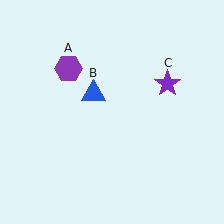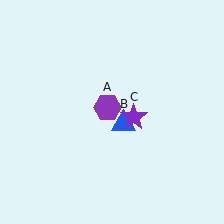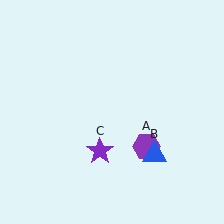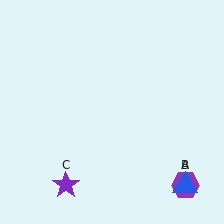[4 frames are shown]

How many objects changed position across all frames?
3 objects changed position: purple hexagon (object A), blue triangle (object B), purple star (object C).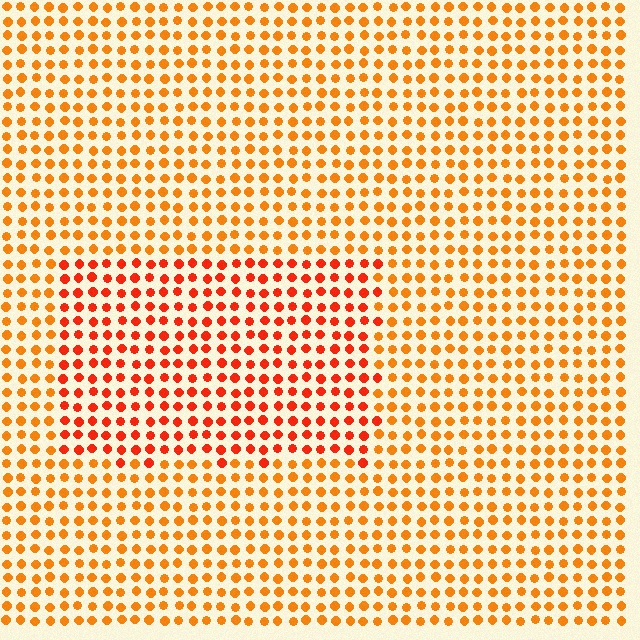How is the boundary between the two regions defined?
The boundary is defined purely by a slight shift in hue (about 25 degrees). Spacing, size, and orientation are identical on both sides.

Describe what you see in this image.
The image is filled with small orange elements in a uniform arrangement. A rectangle-shaped region is visible where the elements are tinted to a slightly different hue, forming a subtle color boundary.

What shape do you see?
I see a rectangle.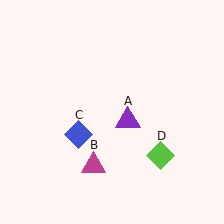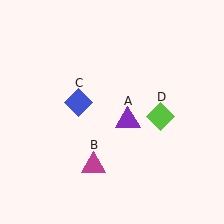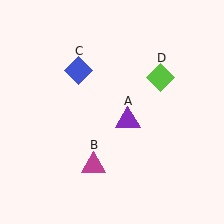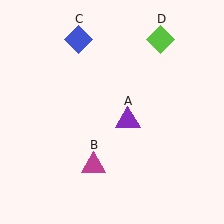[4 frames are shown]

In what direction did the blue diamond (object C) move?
The blue diamond (object C) moved up.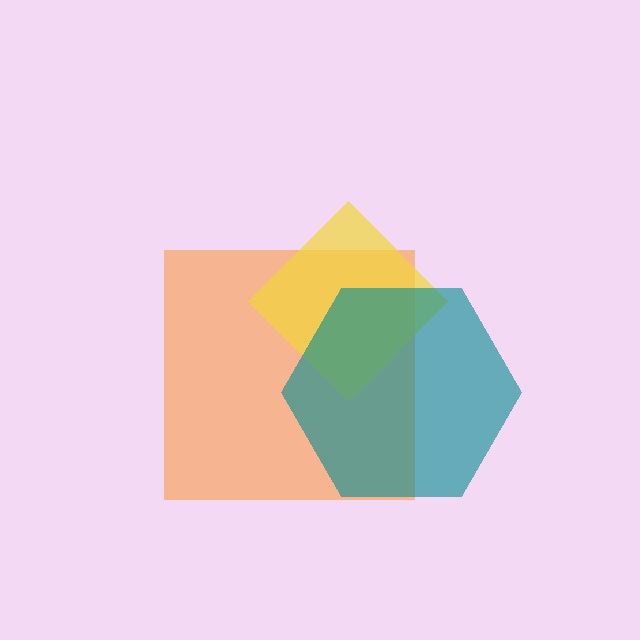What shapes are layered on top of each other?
The layered shapes are: an orange square, a yellow diamond, a teal hexagon.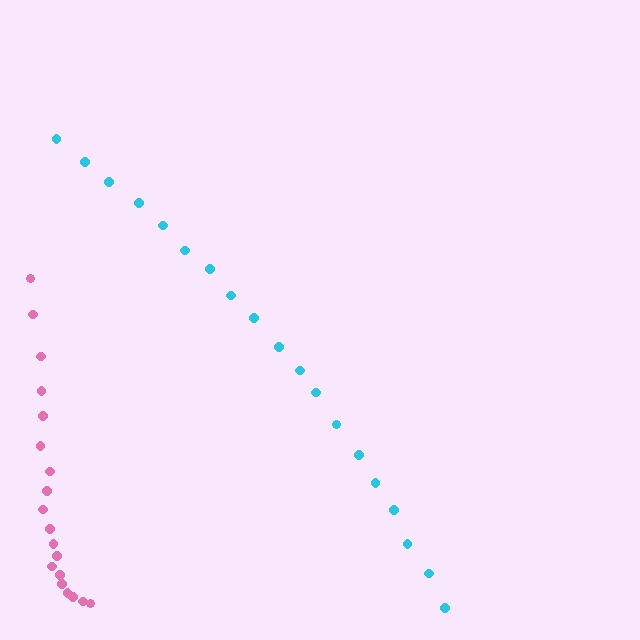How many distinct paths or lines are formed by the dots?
There are 2 distinct paths.